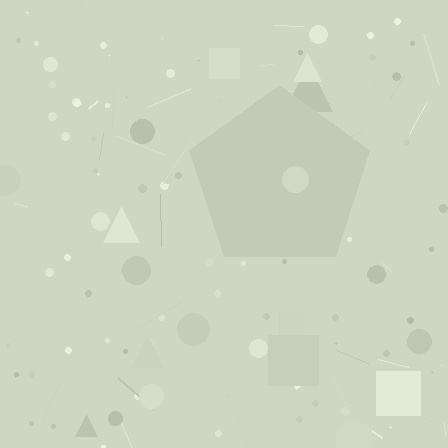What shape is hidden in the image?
A pentagon is hidden in the image.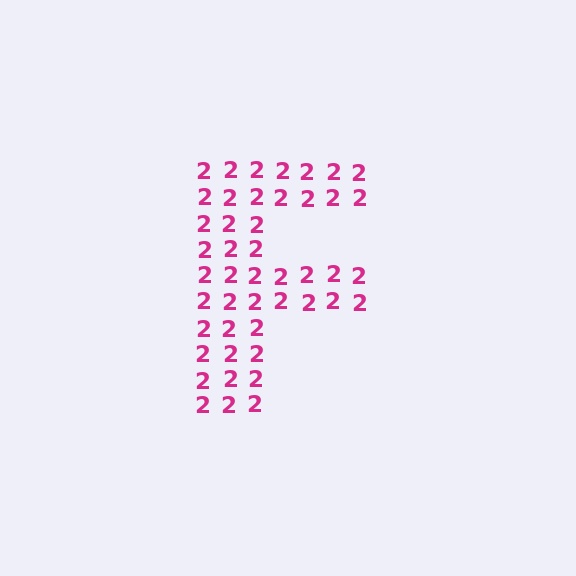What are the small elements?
The small elements are digit 2's.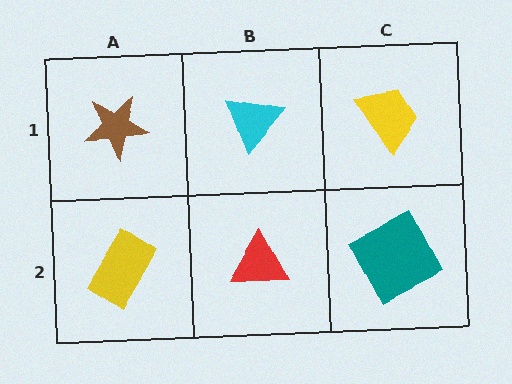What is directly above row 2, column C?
A yellow trapezoid.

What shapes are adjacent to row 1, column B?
A red triangle (row 2, column B), a brown star (row 1, column A), a yellow trapezoid (row 1, column C).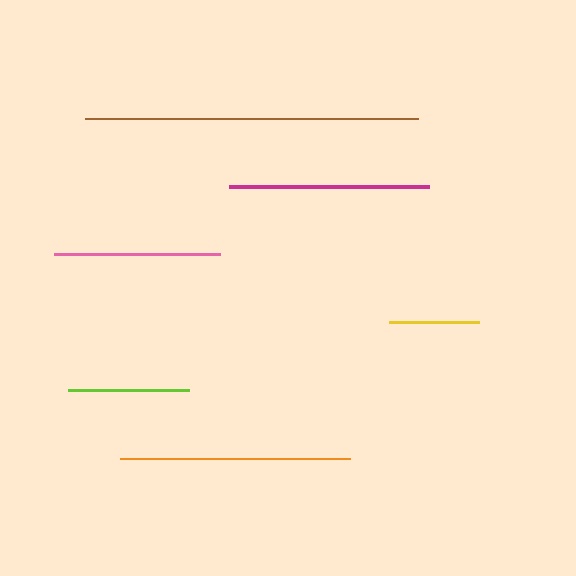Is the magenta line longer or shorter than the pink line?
The magenta line is longer than the pink line.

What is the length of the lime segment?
The lime segment is approximately 121 pixels long.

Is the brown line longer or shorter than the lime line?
The brown line is longer than the lime line.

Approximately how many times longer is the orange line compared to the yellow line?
The orange line is approximately 2.6 times the length of the yellow line.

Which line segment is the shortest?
The yellow line is the shortest at approximately 90 pixels.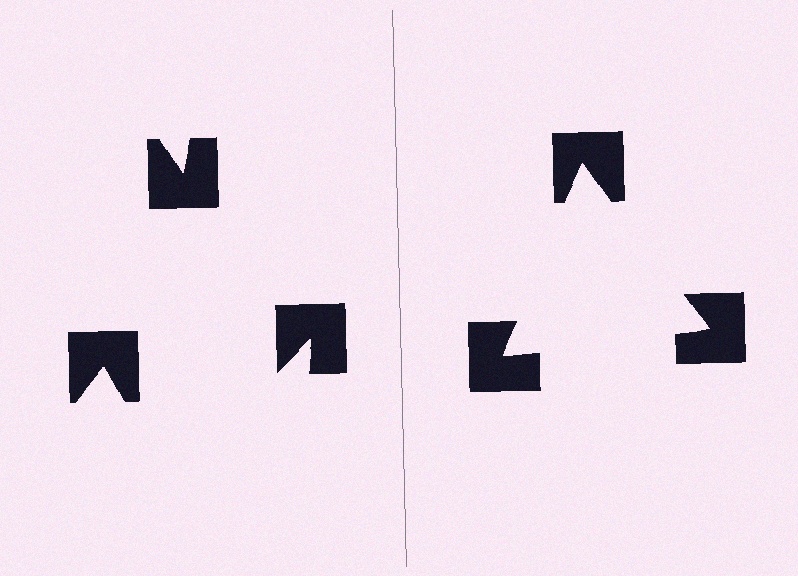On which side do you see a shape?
An illusory triangle appears on the right side. On the left side the wedge cuts are rotated, so no coherent shape forms.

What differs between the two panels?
The notched squares are positioned identically on both sides; only the wedge orientations differ. On the right they align to a triangle; on the left they are misaligned.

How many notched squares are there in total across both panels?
6 — 3 on each side.